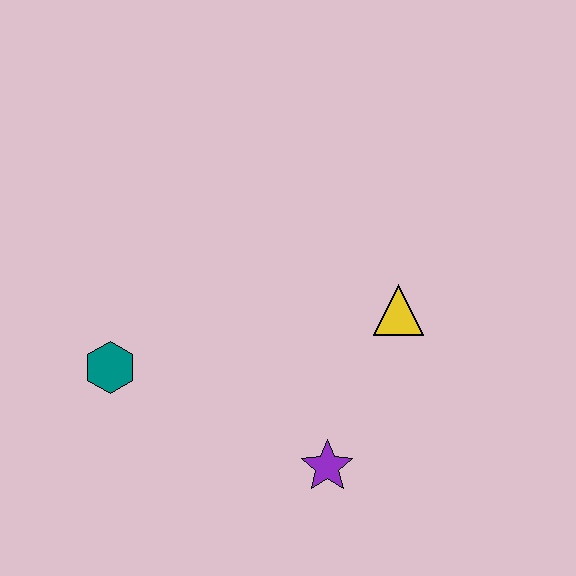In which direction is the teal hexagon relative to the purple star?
The teal hexagon is to the left of the purple star.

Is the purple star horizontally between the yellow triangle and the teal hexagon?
Yes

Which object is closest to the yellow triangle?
The purple star is closest to the yellow triangle.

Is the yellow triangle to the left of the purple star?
No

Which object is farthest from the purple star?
The teal hexagon is farthest from the purple star.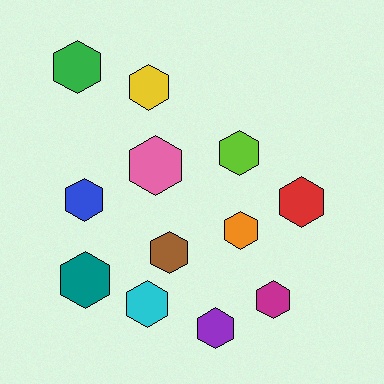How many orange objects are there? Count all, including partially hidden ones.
There is 1 orange object.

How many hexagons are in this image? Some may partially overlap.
There are 12 hexagons.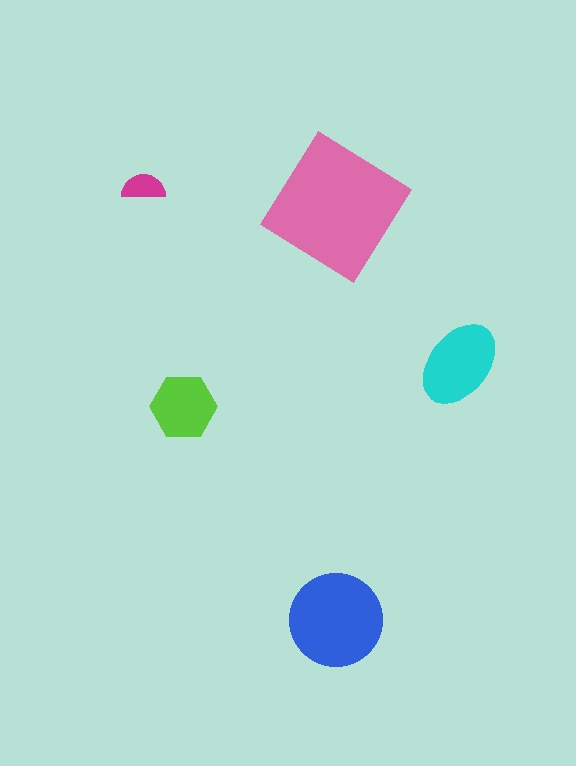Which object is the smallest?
The magenta semicircle.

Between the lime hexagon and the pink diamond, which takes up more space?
The pink diamond.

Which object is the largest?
The pink diamond.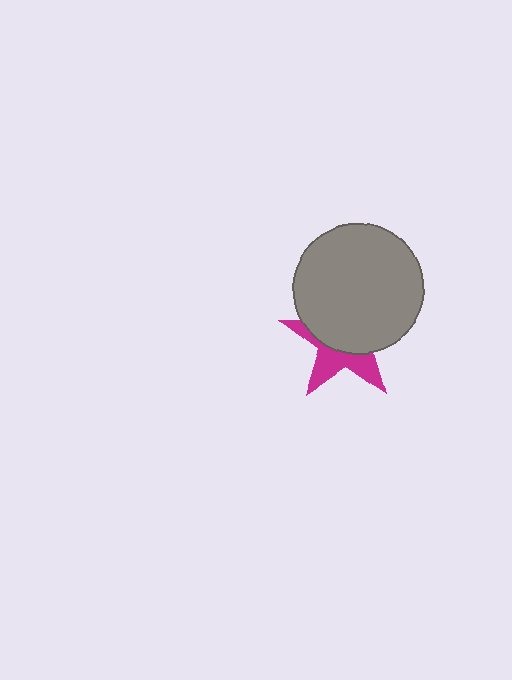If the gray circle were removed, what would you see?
You would see the complete magenta star.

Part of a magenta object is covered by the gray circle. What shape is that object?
It is a star.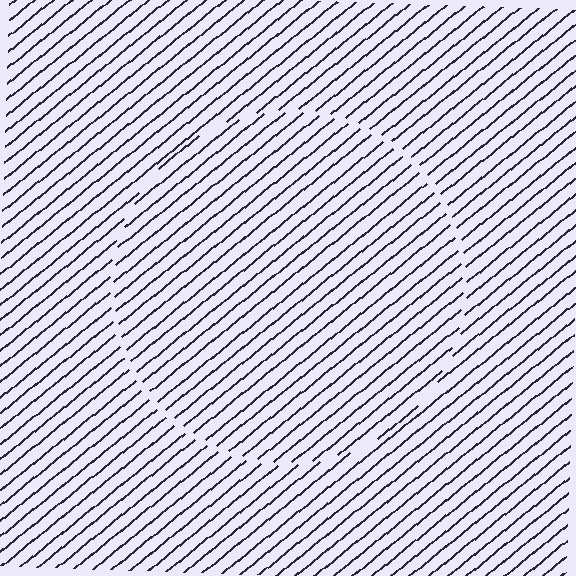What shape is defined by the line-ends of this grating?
An illusory circle. The interior of the shape contains the same grating, shifted by half a period — the contour is defined by the phase discontinuity where line-ends from the inner and outer gratings abut.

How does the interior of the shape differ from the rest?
The interior of the shape contains the same grating, shifted by half a period — the contour is defined by the phase discontinuity where line-ends from the inner and outer gratings abut.